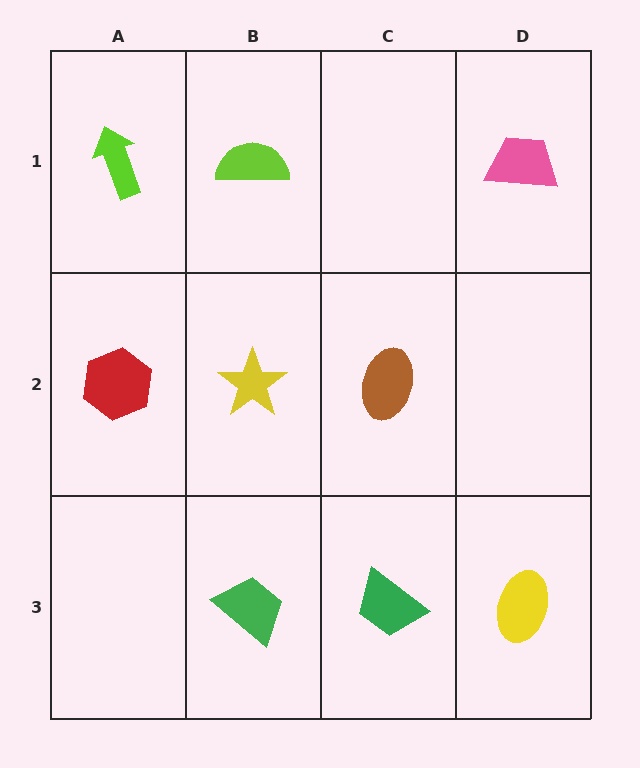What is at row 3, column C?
A green trapezoid.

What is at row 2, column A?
A red hexagon.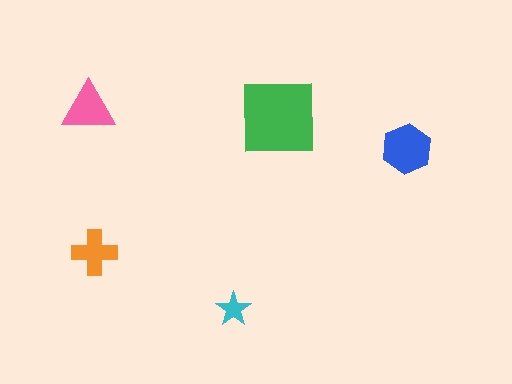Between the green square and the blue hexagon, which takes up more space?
The green square.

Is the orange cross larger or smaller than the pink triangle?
Smaller.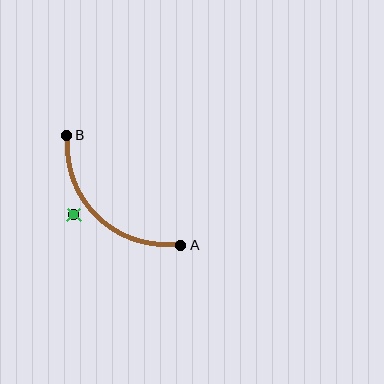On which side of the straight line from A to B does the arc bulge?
The arc bulges below and to the left of the straight line connecting A and B.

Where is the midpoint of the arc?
The arc midpoint is the point on the curve farthest from the straight line joining A and B. It sits below and to the left of that line.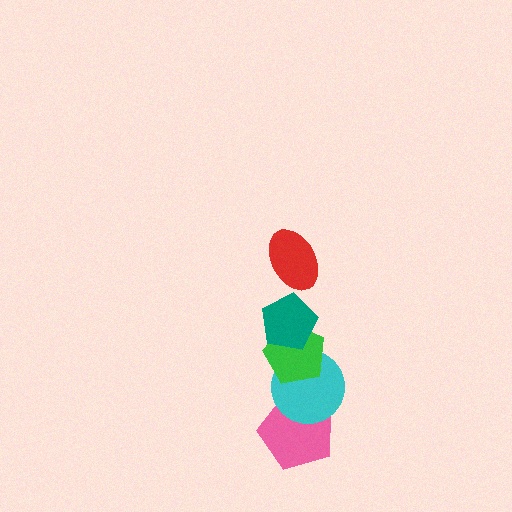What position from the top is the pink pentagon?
The pink pentagon is 5th from the top.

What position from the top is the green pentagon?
The green pentagon is 3rd from the top.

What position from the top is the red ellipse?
The red ellipse is 1st from the top.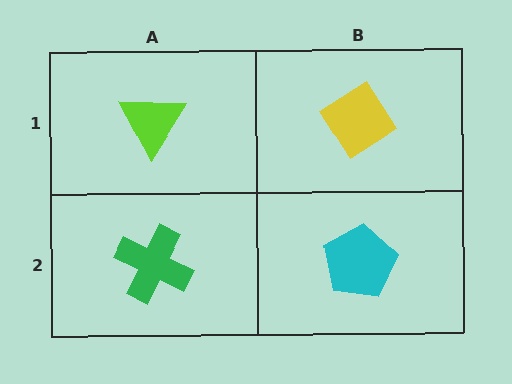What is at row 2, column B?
A cyan pentagon.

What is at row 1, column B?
A yellow diamond.